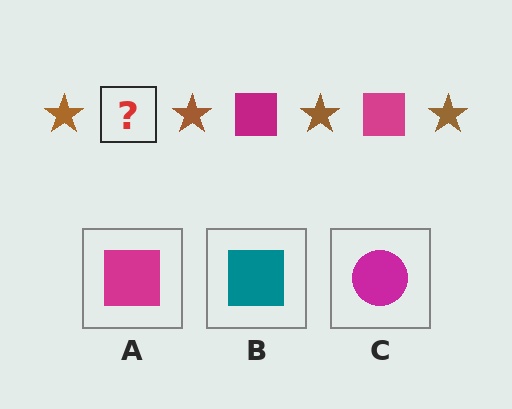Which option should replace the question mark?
Option A.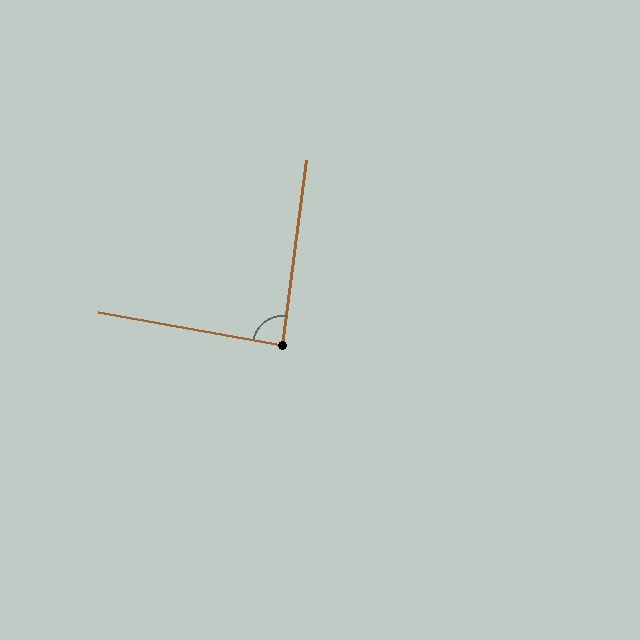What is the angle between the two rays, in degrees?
Approximately 87 degrees.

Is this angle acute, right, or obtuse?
It is approximately a right angle.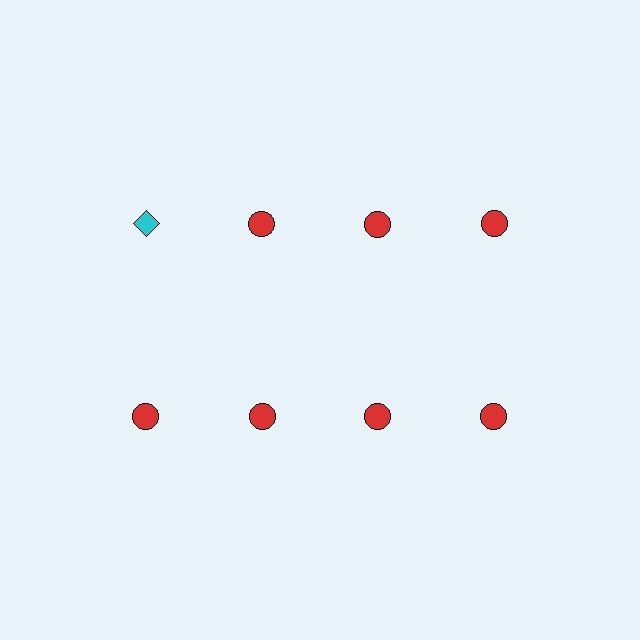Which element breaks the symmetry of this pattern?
The cyan diamond in the top row, leftmost column breaks the symmetry. All other shapes are red circles.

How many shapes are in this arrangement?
There are 8 shapes arranged in a grid pattern.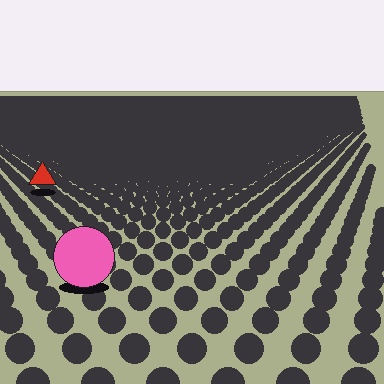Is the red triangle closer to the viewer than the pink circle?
No. The pink circle is closer — you can tell from the texture gradient: the ground texture is coarser near it.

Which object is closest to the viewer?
The pink circle is closest. The texture marks near it are larger and more spread out.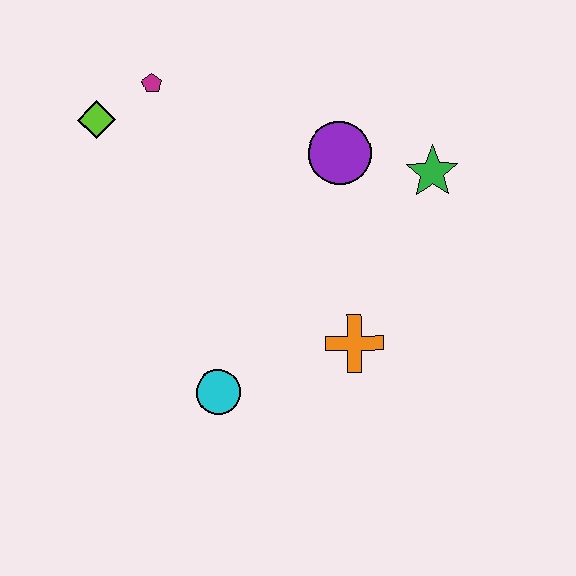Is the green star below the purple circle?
Yes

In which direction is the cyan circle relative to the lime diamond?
The cyan circle is below the lime diamond.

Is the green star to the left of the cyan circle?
No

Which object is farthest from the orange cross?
The lime diamond is farthest from the orange cross.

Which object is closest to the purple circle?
The green star is closest to the purple circle.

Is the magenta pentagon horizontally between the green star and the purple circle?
No